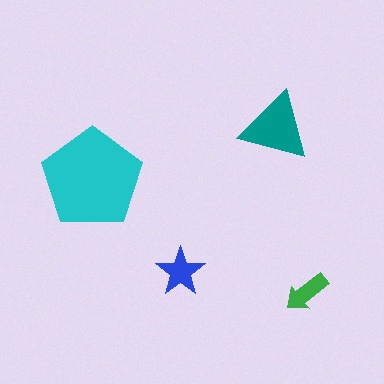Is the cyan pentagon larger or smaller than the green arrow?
Larger.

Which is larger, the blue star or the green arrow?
The blue star.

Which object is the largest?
The cyan pentagon.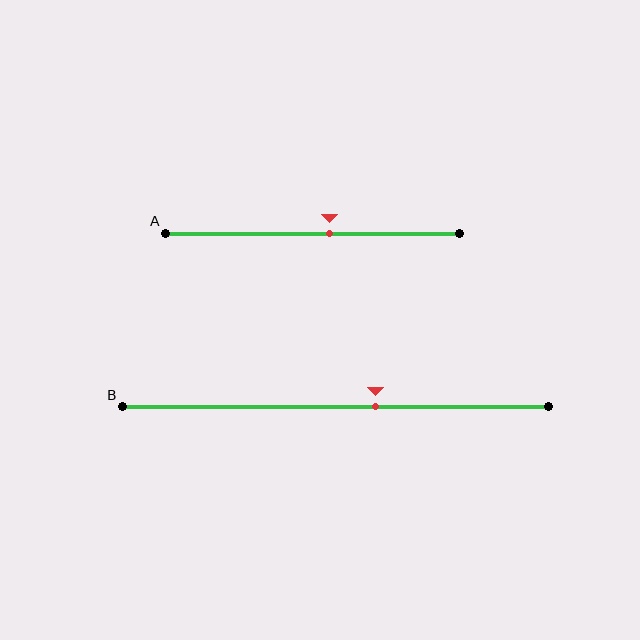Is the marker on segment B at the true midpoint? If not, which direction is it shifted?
No, the marker on segment B is shifted to the right by about 9% of the segment length.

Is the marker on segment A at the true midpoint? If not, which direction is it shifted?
No, the marker on segment A is shifted to the right by about 6% of the segment length.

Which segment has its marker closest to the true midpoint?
Segment A has its marker closest to the true midpoint.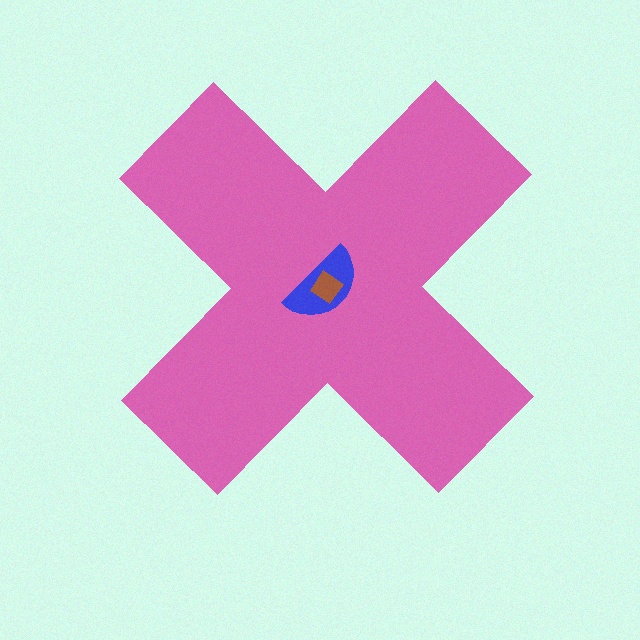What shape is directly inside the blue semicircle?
The brown diamond.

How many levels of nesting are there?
3.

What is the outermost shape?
The pink cross.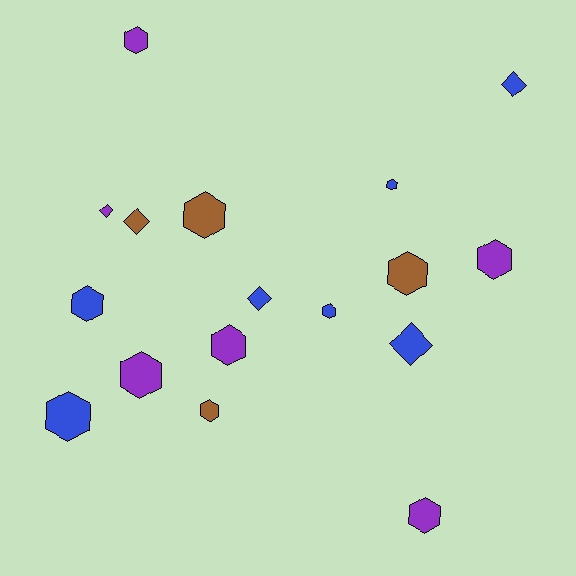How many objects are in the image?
There are 17 objects.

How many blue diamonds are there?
There are 3 blue diamonds.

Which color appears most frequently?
Blue, with 7 objects.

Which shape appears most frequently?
Hexagon, with 12 objects.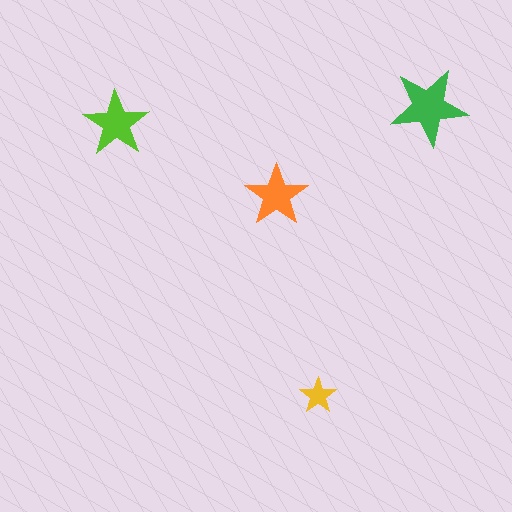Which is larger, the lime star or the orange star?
The lime one.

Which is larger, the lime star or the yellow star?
The lime one.